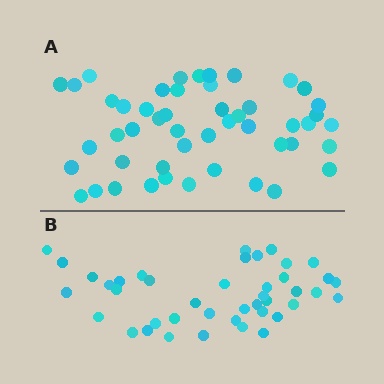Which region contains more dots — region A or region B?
Region A (the top region) has more dots.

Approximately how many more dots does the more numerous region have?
Region A has roughly 8 or so more dots than region B.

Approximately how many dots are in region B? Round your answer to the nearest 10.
About 40 dots. (The exact count is 42, which rounds to 40.)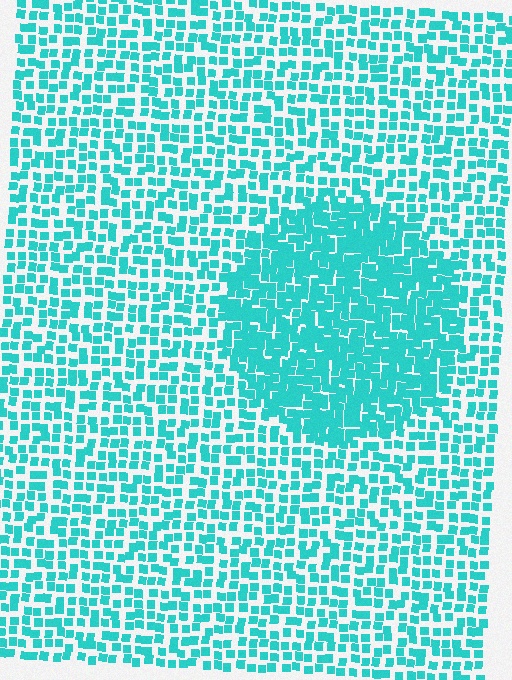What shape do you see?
I see a circle.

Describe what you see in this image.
The image contains small cyan elements arranged at two different densities. A circle-shaped region is visible where the elements are more densely packed than the surrounding area.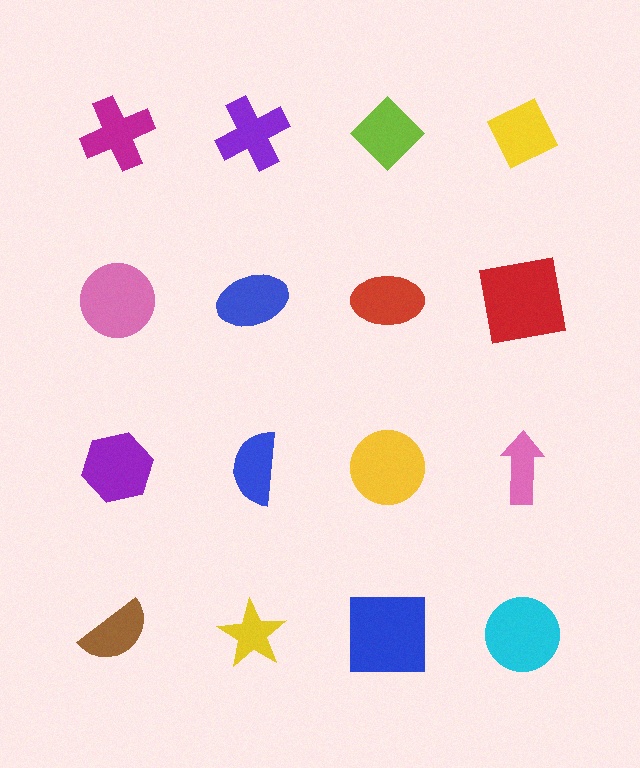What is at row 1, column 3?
A lime diamond.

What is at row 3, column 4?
A pink arrow.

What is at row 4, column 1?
A brown semicircle.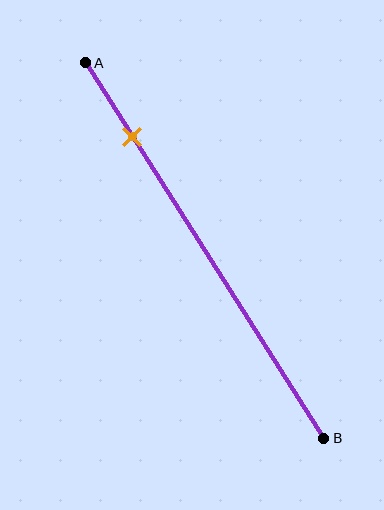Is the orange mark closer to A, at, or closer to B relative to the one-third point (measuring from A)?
The orange mark is closer to point A than the one-third point of segment AB.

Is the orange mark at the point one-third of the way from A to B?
No, the mark is at about 20% from A, not at the 33% one-third point.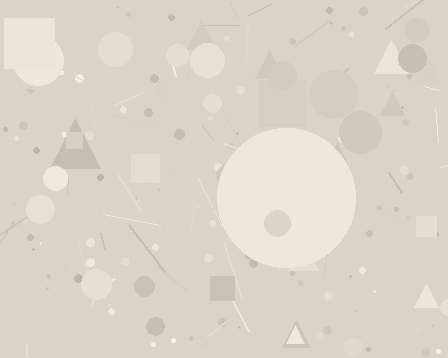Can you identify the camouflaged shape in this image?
The camouflaged shape is a circle.